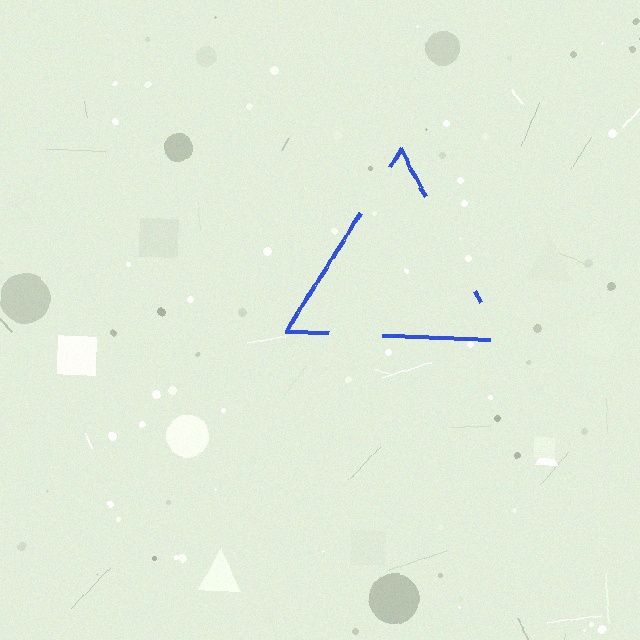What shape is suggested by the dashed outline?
The dashed outline suggests a triangle.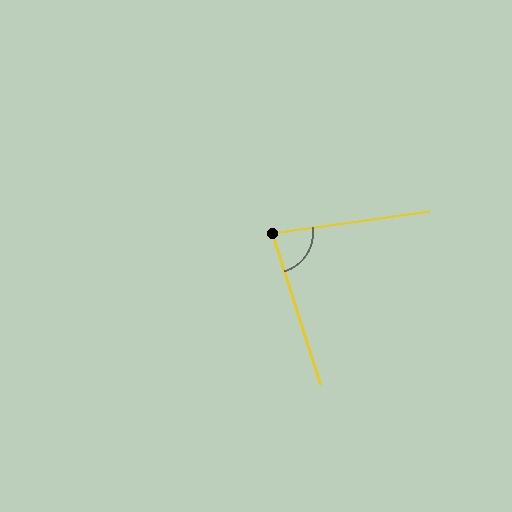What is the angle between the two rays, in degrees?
Approximately 81 degrees.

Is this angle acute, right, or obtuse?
It is acute.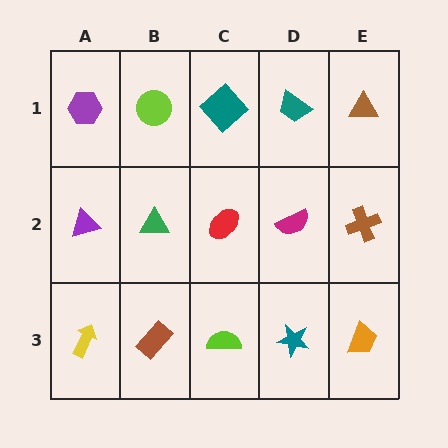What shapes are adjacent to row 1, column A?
A purple triangle (row 2, column A), a lime circle (row 1, column B).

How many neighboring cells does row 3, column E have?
2.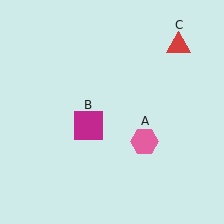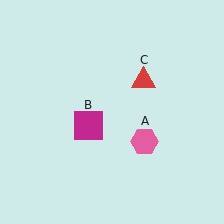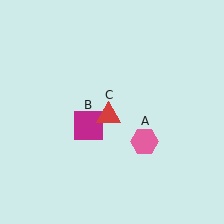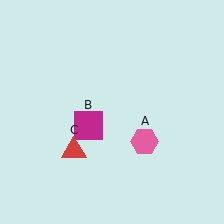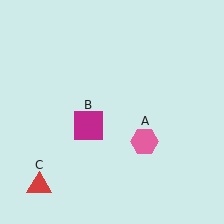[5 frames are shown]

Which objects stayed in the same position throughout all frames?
Pink hexagon (object A) and magenta square (object B) remained stationary.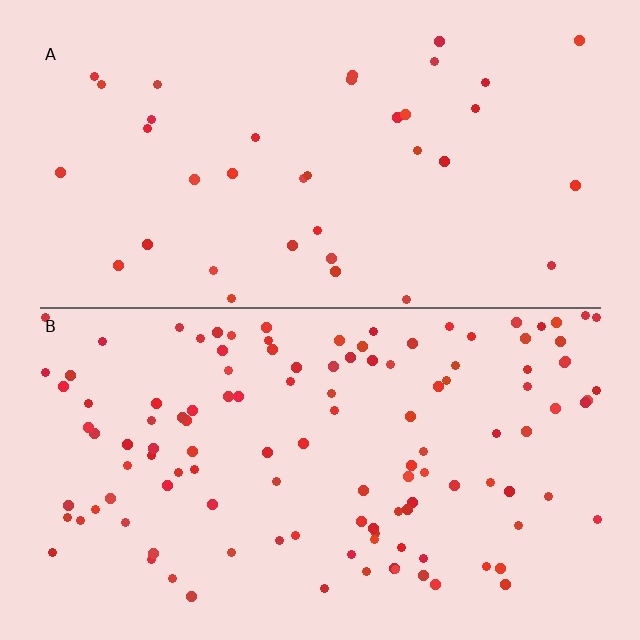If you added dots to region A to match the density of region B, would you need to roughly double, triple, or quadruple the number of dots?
Approximately triple.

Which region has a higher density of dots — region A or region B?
B (the bottom).